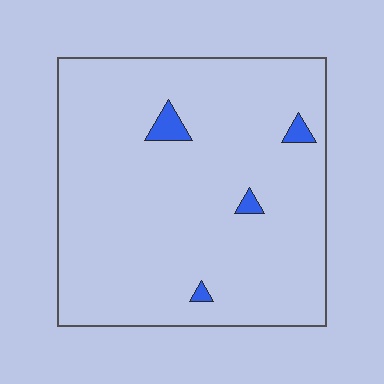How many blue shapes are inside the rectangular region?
4.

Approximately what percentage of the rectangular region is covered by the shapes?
Approximately 5%.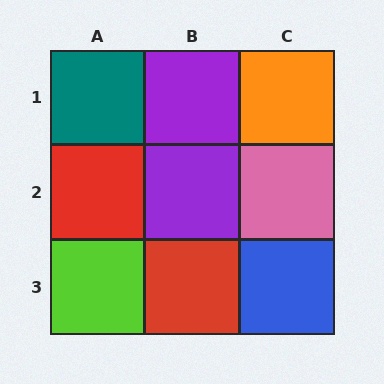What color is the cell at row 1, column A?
Teal.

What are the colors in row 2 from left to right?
Red, purple, pink.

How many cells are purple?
2 cells are purple.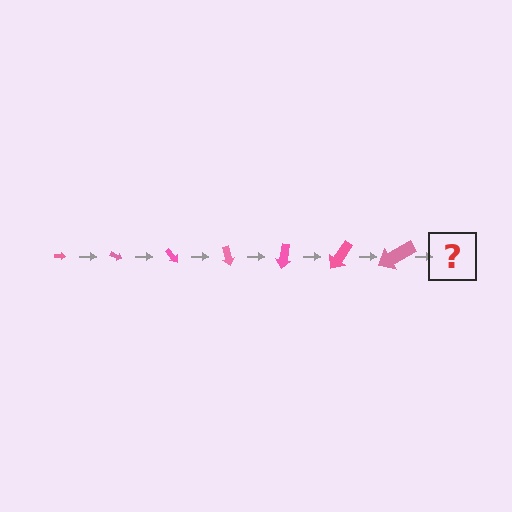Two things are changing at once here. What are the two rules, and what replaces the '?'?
The two rules are that the arrow grows larger each step and it rotates 25 degrees each step. The '?' should be an arrow, larger than the previous one and rotated 175 degrees from the start.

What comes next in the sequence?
The next element should be an arrow, larger than the previous one and rotated 175 degrees from the start.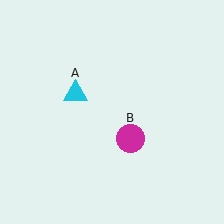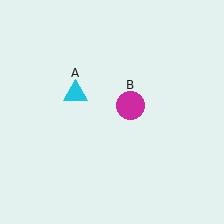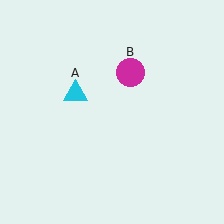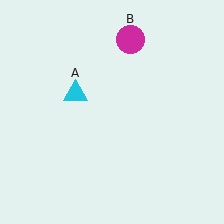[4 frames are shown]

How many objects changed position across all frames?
1 object changed position: magenta circle (object B).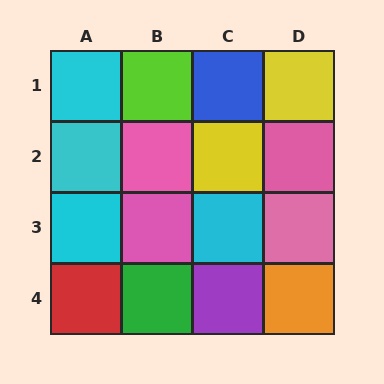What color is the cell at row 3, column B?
Pink.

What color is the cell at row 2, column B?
Pink.